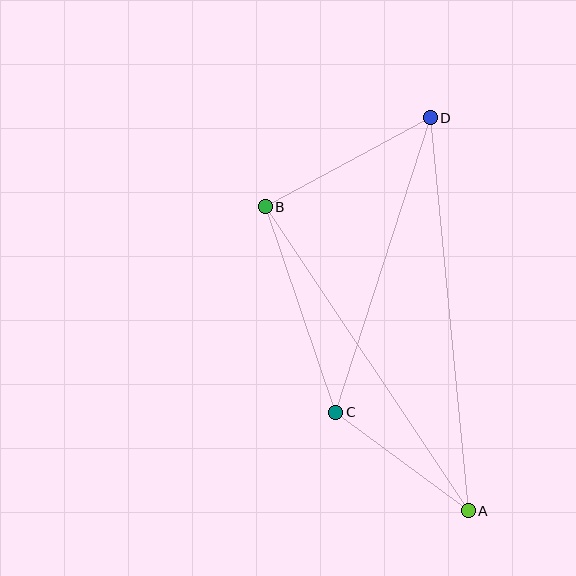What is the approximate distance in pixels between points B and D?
The distance between B and D is approximately 188 pixels.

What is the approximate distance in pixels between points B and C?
The distance between B and C is approximately 217 pixels.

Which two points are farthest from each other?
Points A and D are farthest from each other.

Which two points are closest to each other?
Points A and C are closest to each other.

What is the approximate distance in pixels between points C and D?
The distance between C and D is approximately 309 pixels.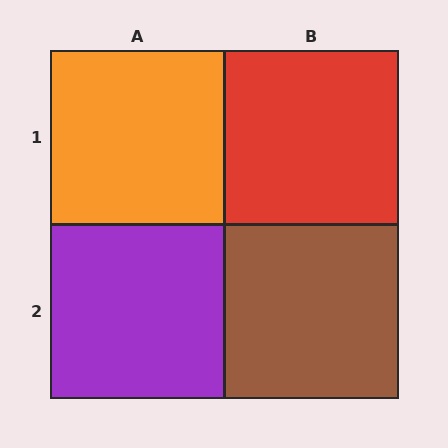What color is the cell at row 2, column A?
Purple.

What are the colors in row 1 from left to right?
Orange, red.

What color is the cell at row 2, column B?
Brown.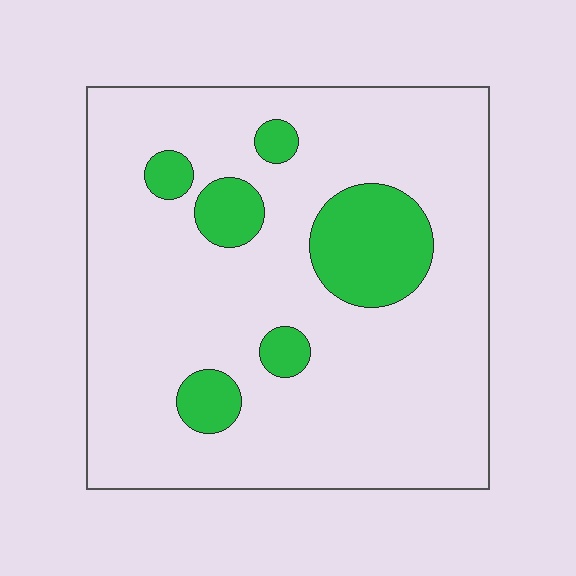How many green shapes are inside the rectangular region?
6.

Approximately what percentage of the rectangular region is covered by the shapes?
Approximately 15%.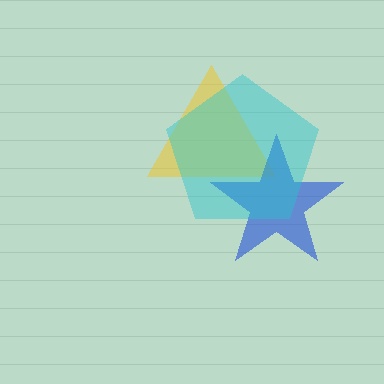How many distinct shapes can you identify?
There are 3 distinct shapes: a yellow triangle, a blue star, a cyan pentagon.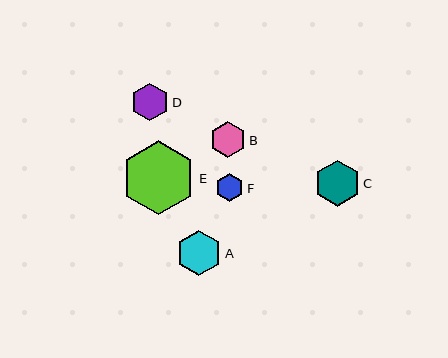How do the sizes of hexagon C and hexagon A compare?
Hexagon C and hexagon A are approximately the same size.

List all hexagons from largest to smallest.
From largest to smallest: E, C, A, D, B, F.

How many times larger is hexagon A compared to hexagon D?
Hexagon A is approximately 1.2 times the size of hexagon D.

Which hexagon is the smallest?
Hexagon F is the smallest with a size of approximately 27 pixels.